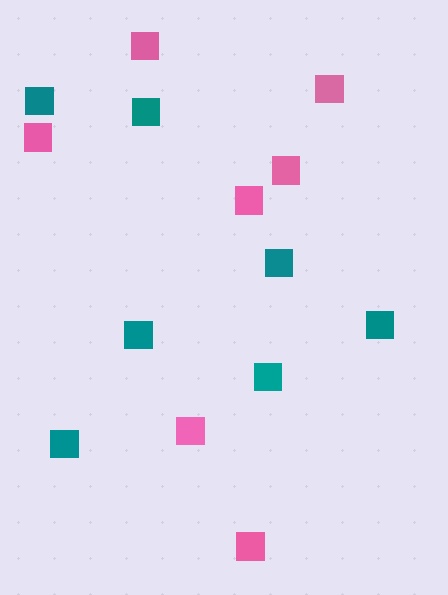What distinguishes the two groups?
There are 2 groups: one group of pink squares (7) and one group of teal squares (7).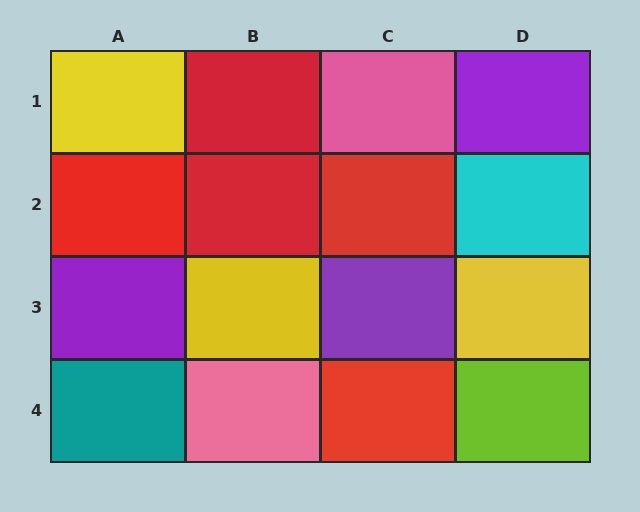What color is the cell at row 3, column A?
Purple.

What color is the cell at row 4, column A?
Teal.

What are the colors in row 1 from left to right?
Yellow, red, pink, purple.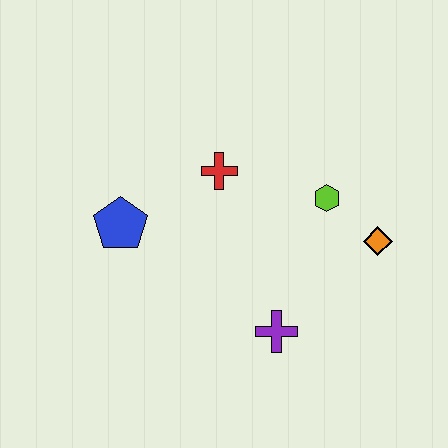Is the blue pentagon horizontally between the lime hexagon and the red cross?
No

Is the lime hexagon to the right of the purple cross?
Yes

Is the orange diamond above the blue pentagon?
No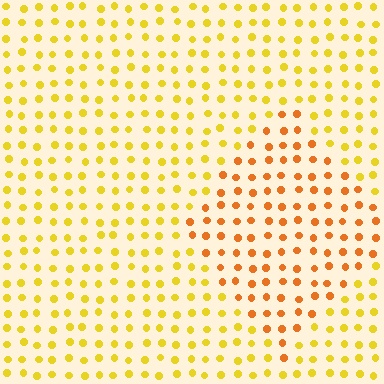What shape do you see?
I see a diamond.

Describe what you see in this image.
The image is filled with small yellow elements in a uniform arrangement. A diamond-shaped region is visible where the elements are tinted to a slightly different hue, forming a subtle color boundary.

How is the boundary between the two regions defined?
The boundary is defined purely by a slight shift in hue (about 29 degrees). Spacing, size, and orientation are identical on both sides.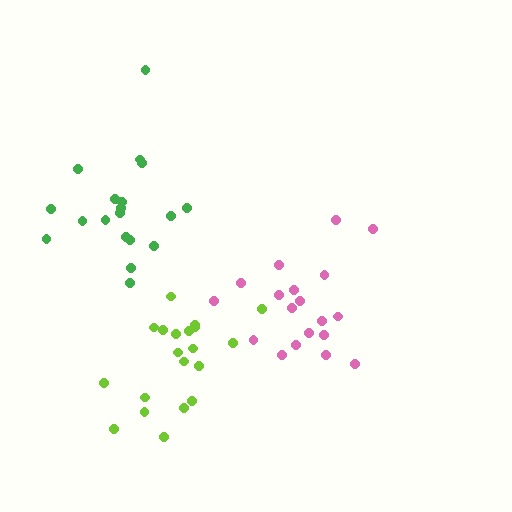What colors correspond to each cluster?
The clusters are colored: pink, green, lime.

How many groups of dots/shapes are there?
There are 3 groups.